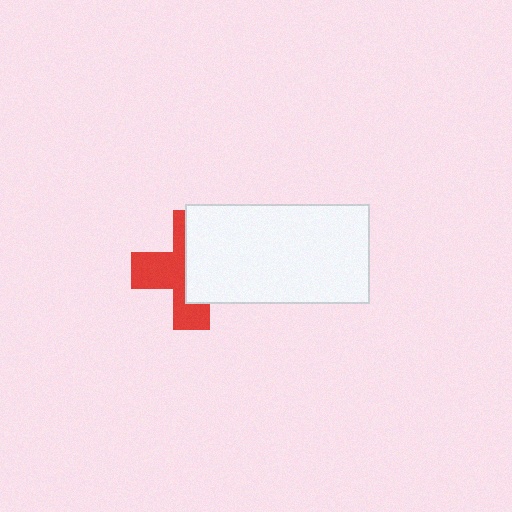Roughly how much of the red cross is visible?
About half of it is visible (roughly 49%).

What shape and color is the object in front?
The object in front is a white rectangle.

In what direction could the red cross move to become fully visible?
The red cross could move left. That would shift it out from behind the white rectangle entirely.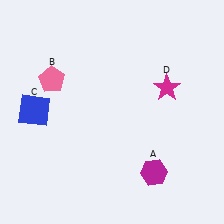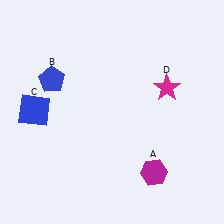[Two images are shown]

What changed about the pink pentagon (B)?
In Image 1, B is pink. In Image 2, it changed to blue.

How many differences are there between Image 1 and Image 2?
There is 1 difference between the two images.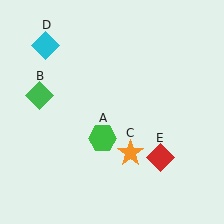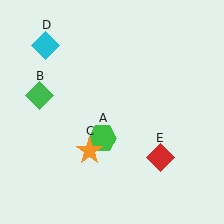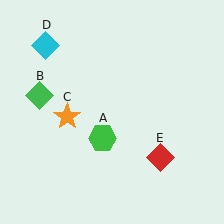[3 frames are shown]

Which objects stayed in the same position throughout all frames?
Green hexagon (object A) and green diamond (object B) and cyan diamond (object D) and red diamond (object E) remained stationary.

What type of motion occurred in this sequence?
The orange star (object C) rotated clockwise around the center of the scene.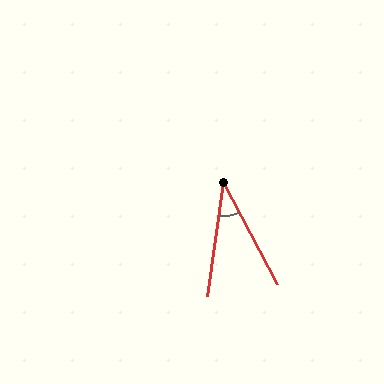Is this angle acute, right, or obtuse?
It is acute.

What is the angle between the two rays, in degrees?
Approximately 36 degrees.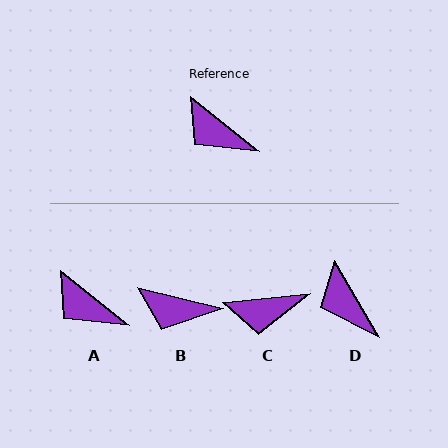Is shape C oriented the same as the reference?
No, it is off by about 44 degrees.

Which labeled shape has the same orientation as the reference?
A.